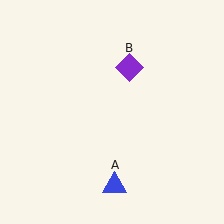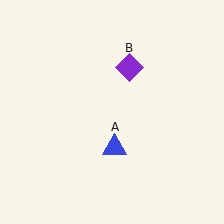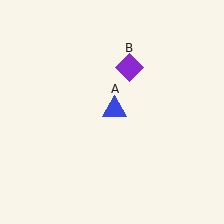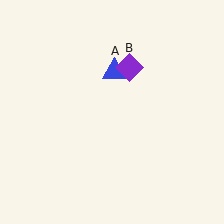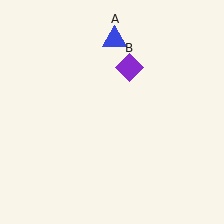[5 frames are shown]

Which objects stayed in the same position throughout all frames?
Purple diamond (object B) remained stationary.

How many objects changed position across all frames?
1 object changed position: blue triangle (object A).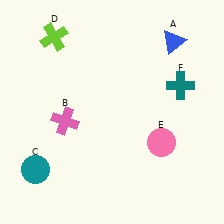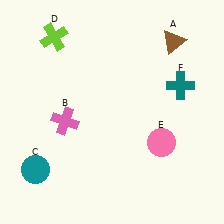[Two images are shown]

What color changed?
The triangle (A) changed from blue in Image 1 to brown in Image 2.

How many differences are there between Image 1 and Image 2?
There is 1 difference between the two images.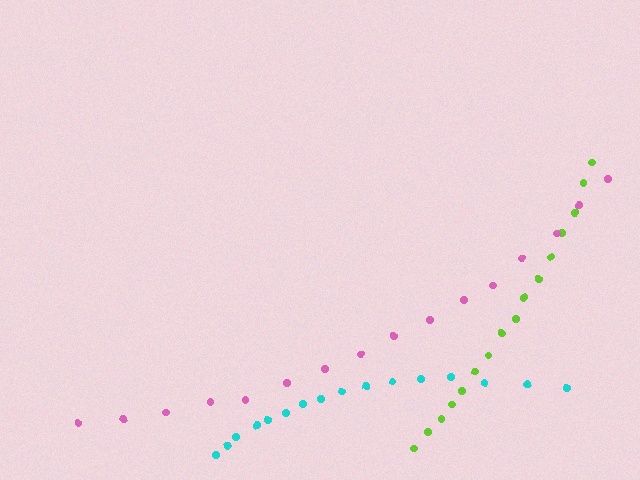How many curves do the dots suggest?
There are 3 distinct paths.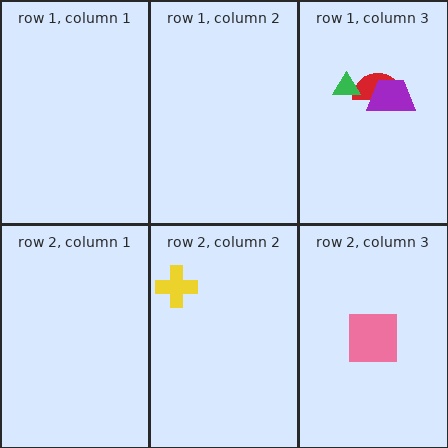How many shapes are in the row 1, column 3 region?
3.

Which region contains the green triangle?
The row 1, column 3 region.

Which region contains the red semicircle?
The row 1, column 3 region.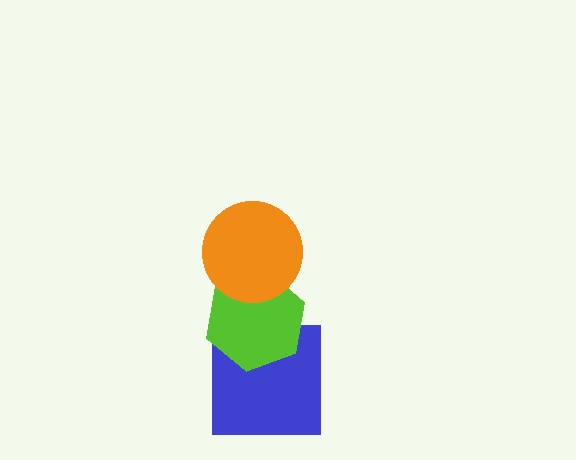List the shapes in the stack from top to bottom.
From top to bottom: the orange circle, the lime hexagon, the blue square.